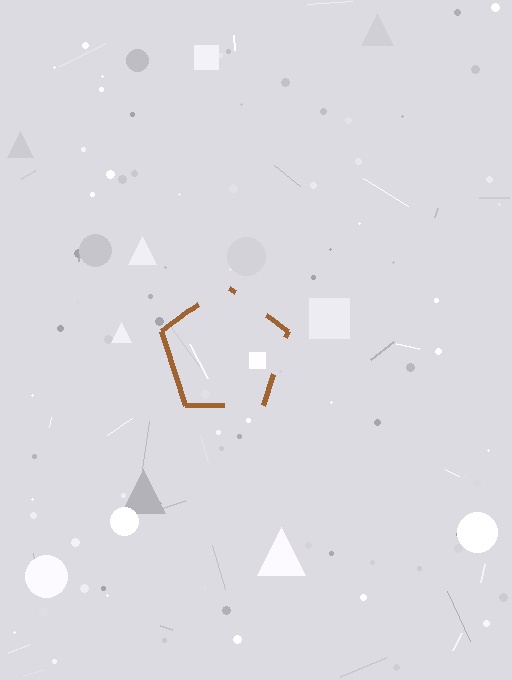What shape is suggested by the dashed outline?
The dashed outline suggests a pentagon.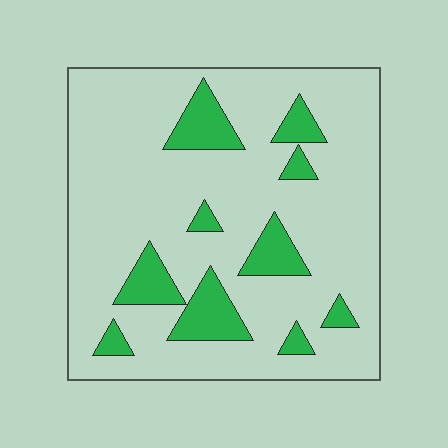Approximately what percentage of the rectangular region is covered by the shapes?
Approximately 15%.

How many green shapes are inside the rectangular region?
10.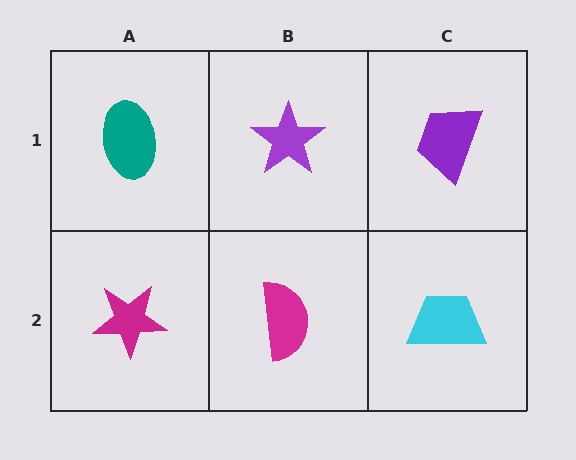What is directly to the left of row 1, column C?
A purple star.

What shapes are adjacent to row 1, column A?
A magenta star (row 2, column A), a purple star (row 1, column B).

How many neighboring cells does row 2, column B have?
3.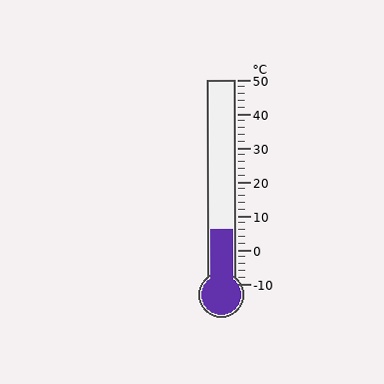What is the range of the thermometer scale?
The thermometer scale ranges from -10°C to 50°C.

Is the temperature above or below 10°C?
The temperature is below 10°C.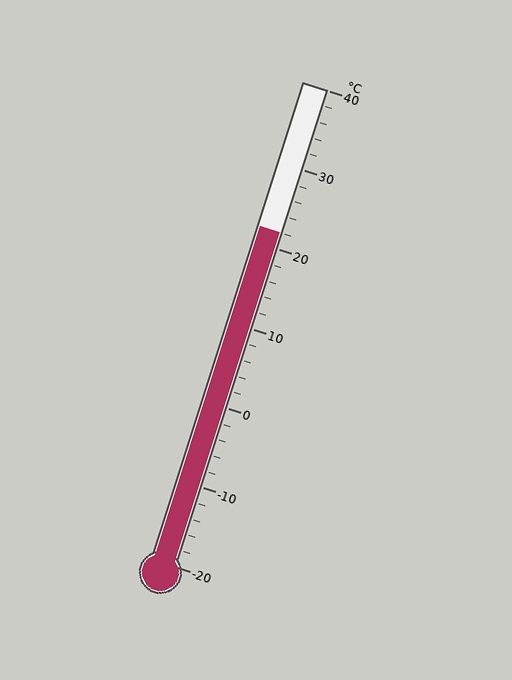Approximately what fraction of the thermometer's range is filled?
The thermometer is filled to approximately 70% of its range.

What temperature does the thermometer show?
The thermometer shows approximately 22°C.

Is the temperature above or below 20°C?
The temperature is above 20°C.